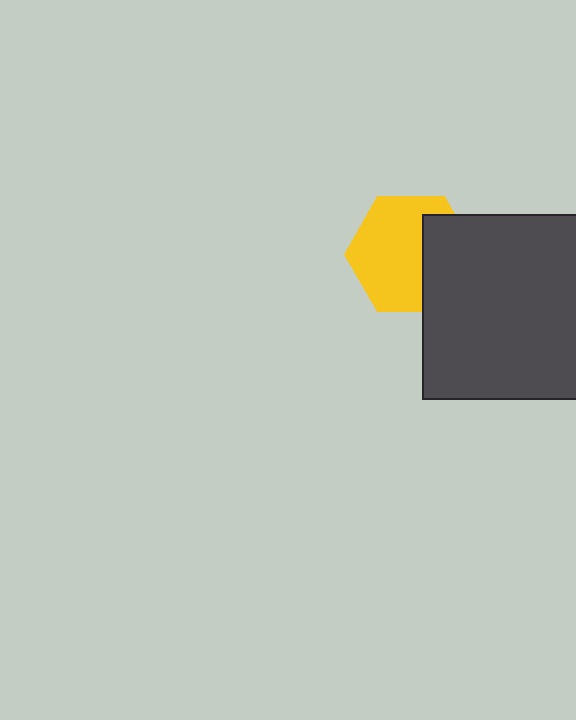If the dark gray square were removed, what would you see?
You would see the complete yellow hexagon.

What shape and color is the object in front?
The object in front is a dark gray square.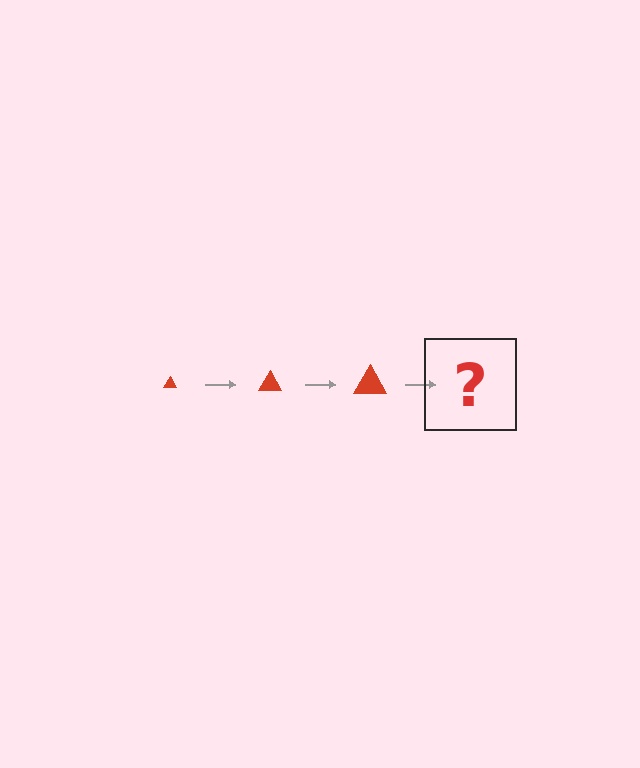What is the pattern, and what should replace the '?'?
The pattern is that the triangle gets progressively larger each step. The '?' should be a red triangle, larger than the previous one.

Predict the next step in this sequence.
The next step is a red triangle, larger than the previous one.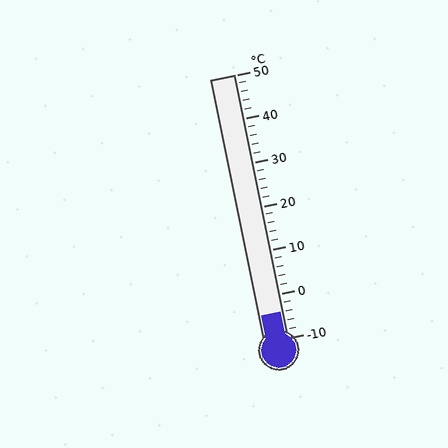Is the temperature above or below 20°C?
The temperature is below 20°C.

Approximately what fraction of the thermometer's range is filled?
The thermometer is filled to approximately 10% of its range.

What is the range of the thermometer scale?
The thermometer scale ranges from -10°C to 50°C.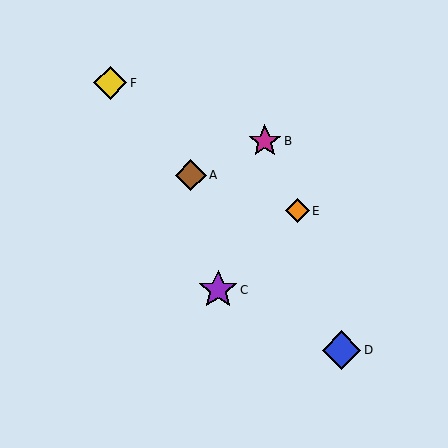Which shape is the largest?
The purple star (labeled C) is the largest.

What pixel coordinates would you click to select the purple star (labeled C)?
Click at (218, 290) to select the purple star C.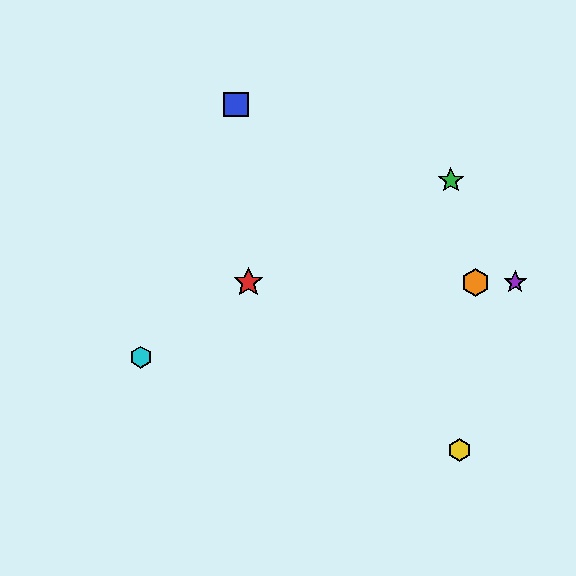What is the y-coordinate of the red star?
The red star is at y≈282.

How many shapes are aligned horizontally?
3 shapes (the red star, the purple star, the orange hexagon) are aligned horizontally.